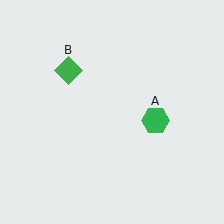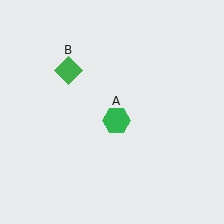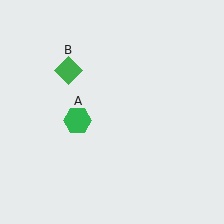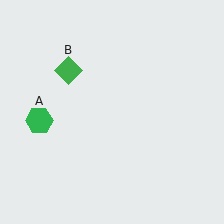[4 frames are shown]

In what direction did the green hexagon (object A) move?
The green hexagon (object A) moved left.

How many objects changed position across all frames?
1 object changed position: green hexagon (object A).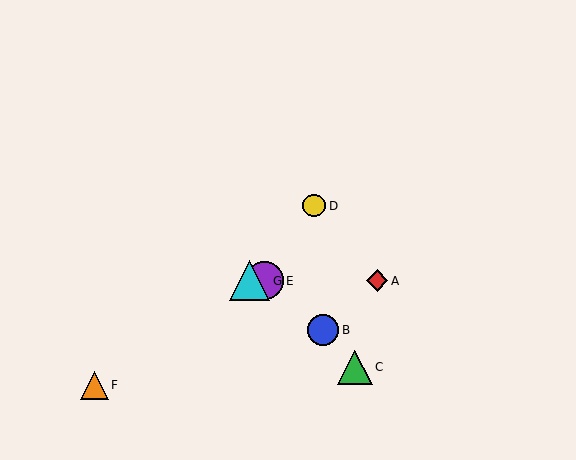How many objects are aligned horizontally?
3 objects (A, E, G) are aligned horizontally.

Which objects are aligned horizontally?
Objects A, E, G are aligned horizontally.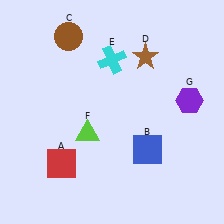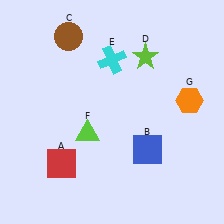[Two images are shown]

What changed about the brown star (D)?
In Image 1, D is brown. In Image 2, it changed to lime.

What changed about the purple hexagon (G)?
In Image 1, G is purple. In Image 2, it changed to orange.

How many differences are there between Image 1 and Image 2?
There are 2 differences between the two images.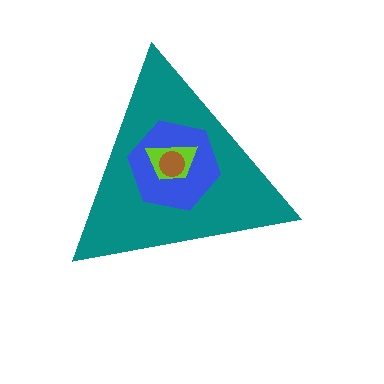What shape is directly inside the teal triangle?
The blue hexagon.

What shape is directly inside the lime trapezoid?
The brown circle.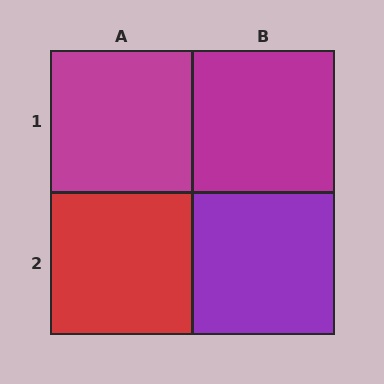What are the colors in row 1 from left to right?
Magenta, magenta.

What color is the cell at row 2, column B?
Purple.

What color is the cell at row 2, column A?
Red.